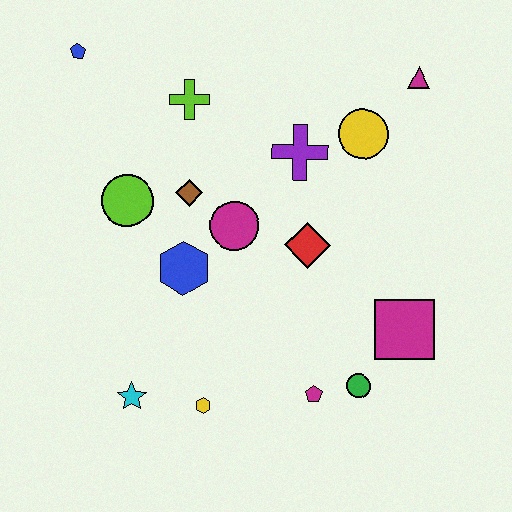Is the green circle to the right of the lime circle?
Yes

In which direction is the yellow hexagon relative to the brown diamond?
The yellow hexagon is below the brown diamond.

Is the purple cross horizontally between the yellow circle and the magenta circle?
Yes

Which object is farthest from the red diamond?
The blue pentagon is farthest from the red diamond.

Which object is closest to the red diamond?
The magenta circle is closest to the red diamond.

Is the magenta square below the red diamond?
Yes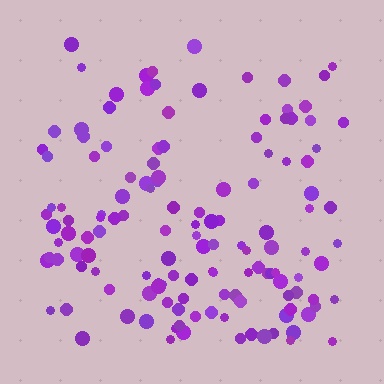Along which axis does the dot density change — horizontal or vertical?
Vertical.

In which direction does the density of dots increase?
From top to bottom, with the bottom side densest.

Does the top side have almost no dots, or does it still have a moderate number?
Still a moderate number, just noticeably fewer than the bottom.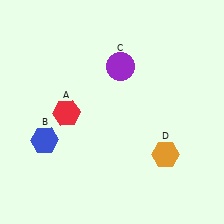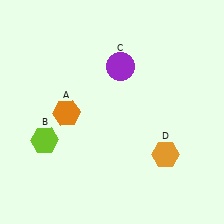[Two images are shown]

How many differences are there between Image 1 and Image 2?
There are 2 differences between the two images.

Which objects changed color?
A changed from red to orange. B changed from blue to lime.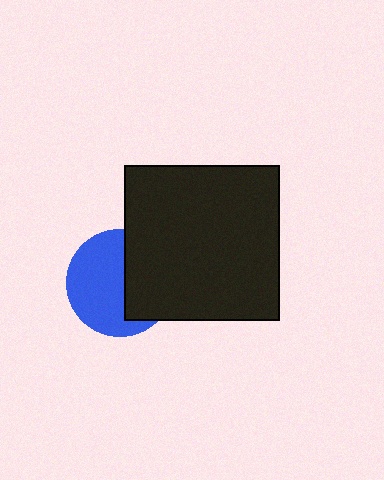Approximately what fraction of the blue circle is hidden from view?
Roughly 42% of the blue circle is hidden behind the black square.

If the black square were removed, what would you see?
You would see the complete blue circle.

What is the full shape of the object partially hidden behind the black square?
The partially hidden object is a blue circle.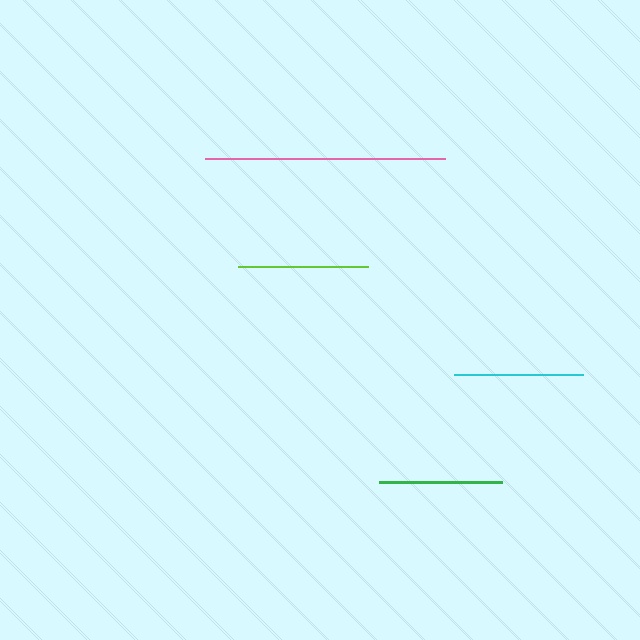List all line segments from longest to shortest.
From longest to shortest: pink, lime, cyan, green.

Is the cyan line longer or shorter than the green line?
The cyan line is longer than the green line.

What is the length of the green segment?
The green segment is approximately 124 pixels long.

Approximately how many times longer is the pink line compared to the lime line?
The pink line is approximately 1.8 times the length of the lime line.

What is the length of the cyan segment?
The cyan segment is approximately 129 pixels long.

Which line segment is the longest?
The pink line is the longest at approximately 240 pixels.